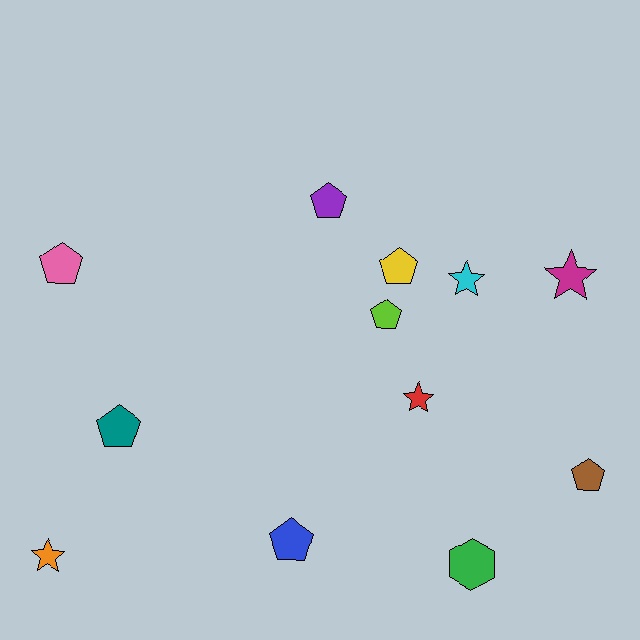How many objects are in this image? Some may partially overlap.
There are 12 objects.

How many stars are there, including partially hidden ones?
There are 4 stars.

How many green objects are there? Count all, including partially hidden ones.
There is 1 green object.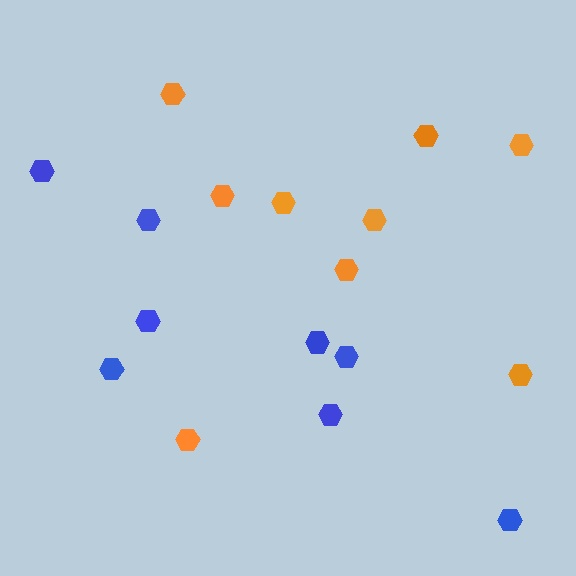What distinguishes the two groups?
There are 2 groups: one group of blue hexagons (8) and one group of orange hexagons (9).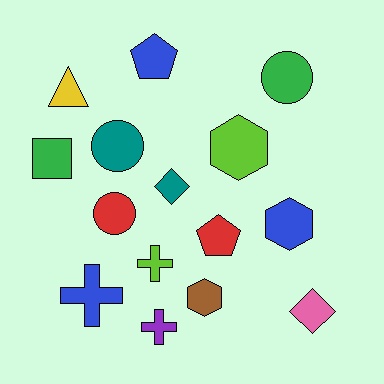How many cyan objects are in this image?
There are no cyan objects.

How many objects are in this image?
There are 15 objects.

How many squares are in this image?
There is 1 square.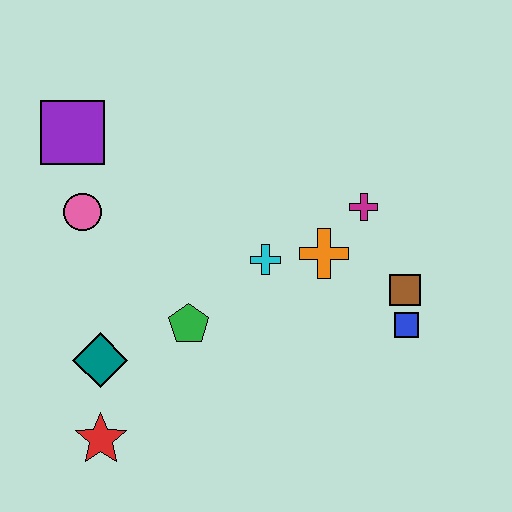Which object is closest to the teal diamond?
The red star is closest to the teal diamond.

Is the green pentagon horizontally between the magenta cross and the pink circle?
Yes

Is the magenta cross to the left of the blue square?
Yes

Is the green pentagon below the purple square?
Yes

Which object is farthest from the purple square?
The blue square is farthest from the purple square.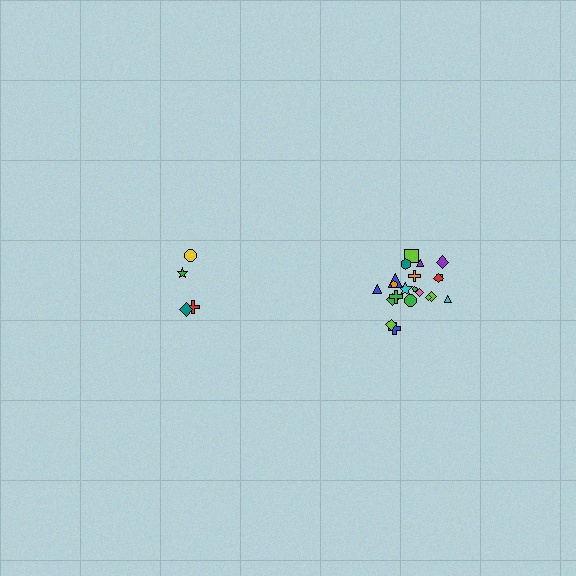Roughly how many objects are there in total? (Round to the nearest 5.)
Roughly 25 objects in total.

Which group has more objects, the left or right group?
The right group.